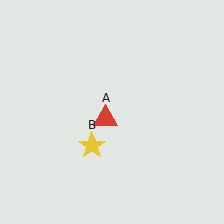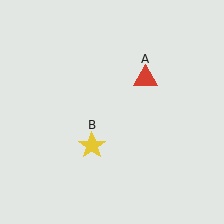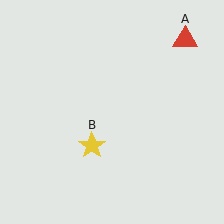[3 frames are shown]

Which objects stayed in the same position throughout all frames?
Yellow star (object B) remained stationary.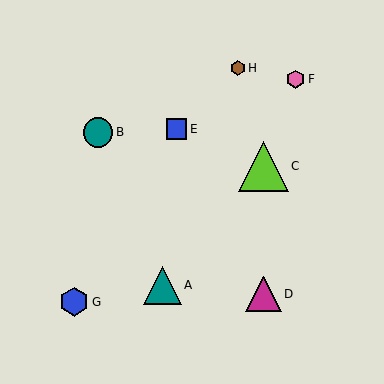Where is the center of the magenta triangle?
The center of the magenta triangle is at (263, 294).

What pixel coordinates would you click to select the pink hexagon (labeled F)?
Click at (296, 79) to select the pink hexagon F.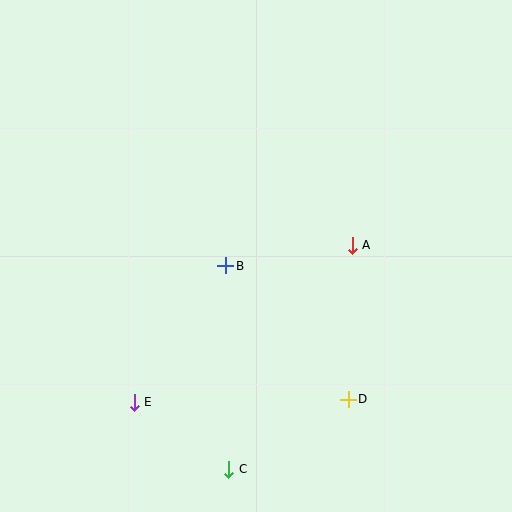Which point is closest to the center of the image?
Point B at (226, 266) is closest to the center.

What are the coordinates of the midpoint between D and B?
The midpoint between D and B is at (287, 333).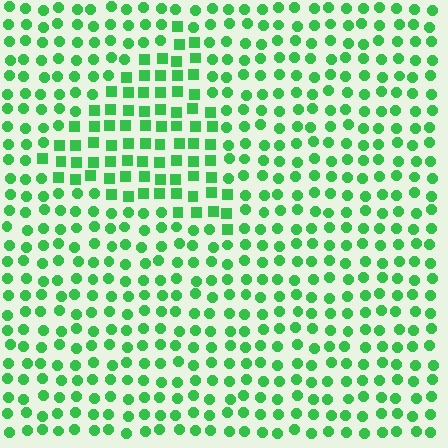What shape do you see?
I see a triangle.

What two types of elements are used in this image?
The image uses squares inside the triangle region and circles outside it.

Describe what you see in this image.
The image is filled with small green elements arranged in a uniform grid. A triangle-shaped region contains squares, while the surrounding area contains circles. The boundary is defined purely by the change in element shape.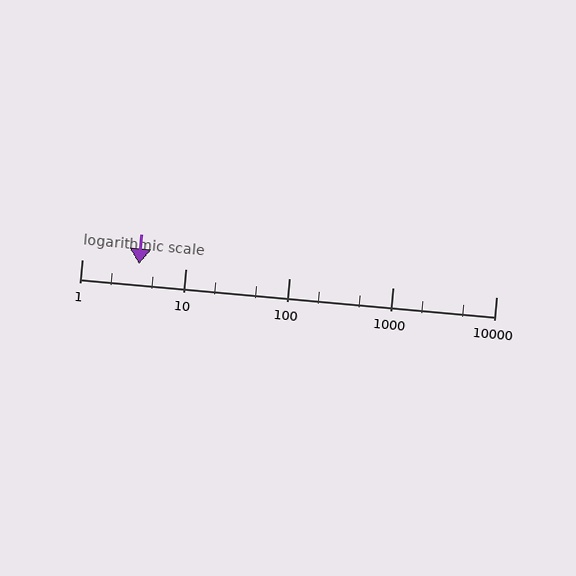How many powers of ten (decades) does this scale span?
The scale spans 4 decades, from 1 to 10000.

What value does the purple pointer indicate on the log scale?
The pointer indicates approximately 3.6.